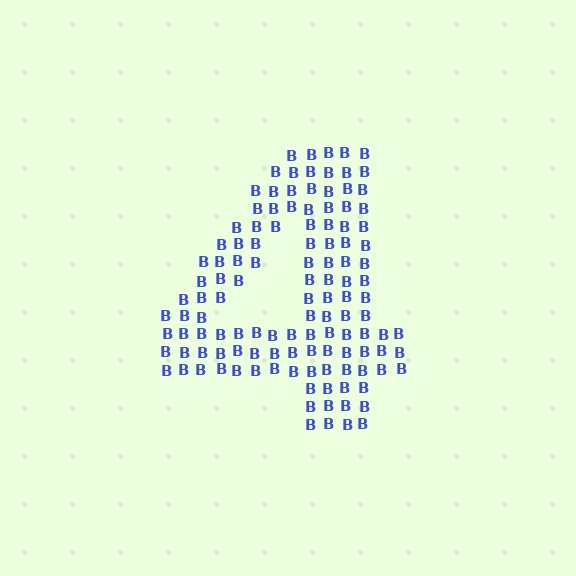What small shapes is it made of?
It is made of small letter B's.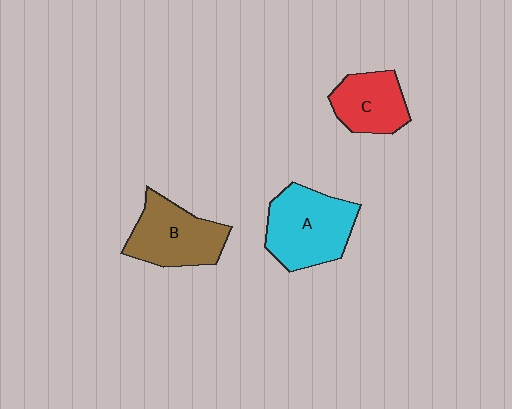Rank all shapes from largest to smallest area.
From largest to smallest: A (cyan), B (brown), C (red).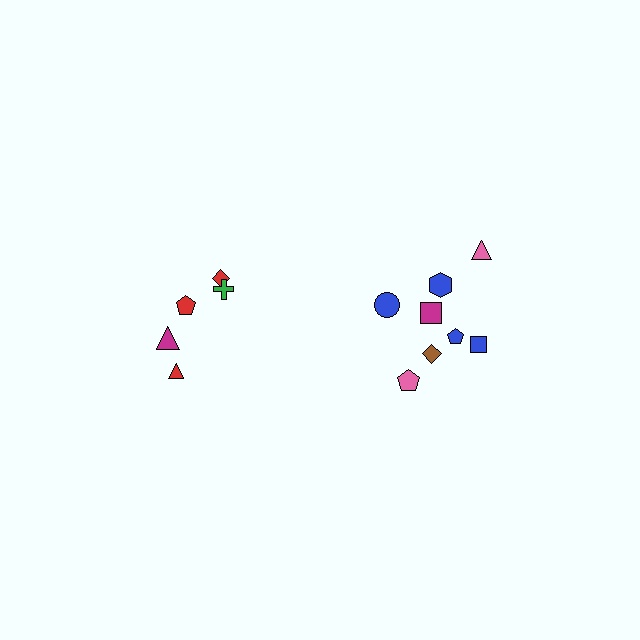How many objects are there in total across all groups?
There are 13 objects.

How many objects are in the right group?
There are 8 objects.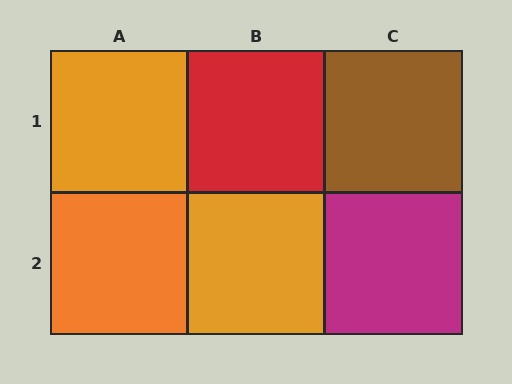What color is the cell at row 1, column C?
Brown.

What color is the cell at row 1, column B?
Red.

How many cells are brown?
1 cell is brown.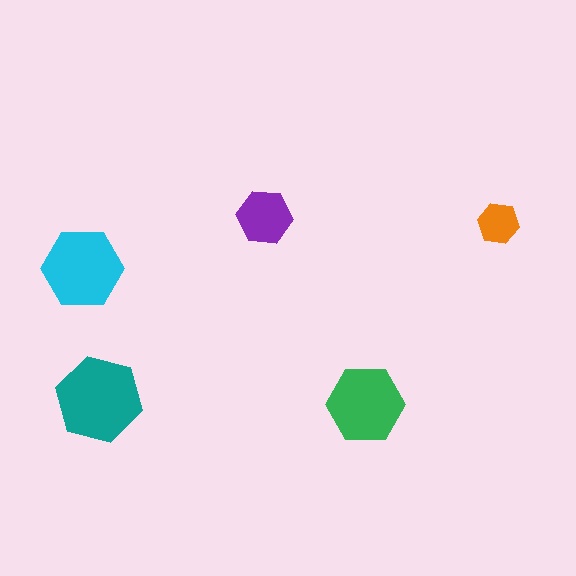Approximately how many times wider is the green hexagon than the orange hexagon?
About 2 times wider.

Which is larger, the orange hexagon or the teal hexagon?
The teal one.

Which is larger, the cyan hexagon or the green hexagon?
The cyan one.